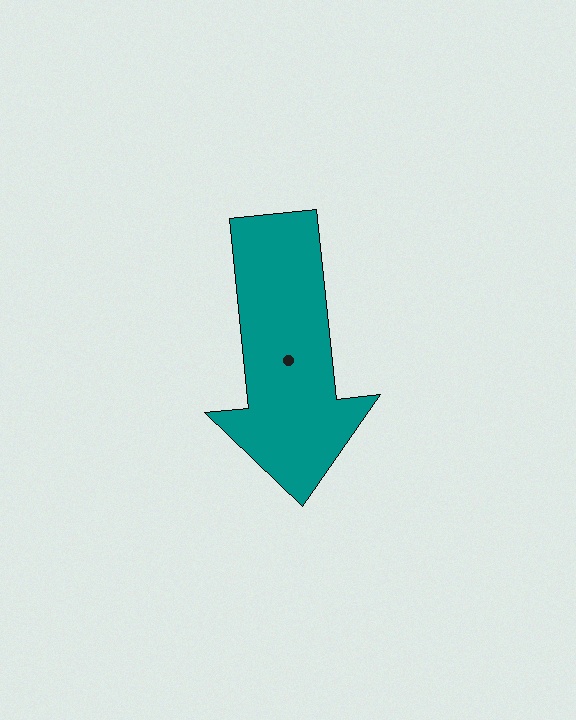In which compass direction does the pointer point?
South.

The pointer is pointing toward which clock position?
Roughly 6 o'clock.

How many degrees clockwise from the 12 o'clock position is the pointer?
Approximately 174 degrees.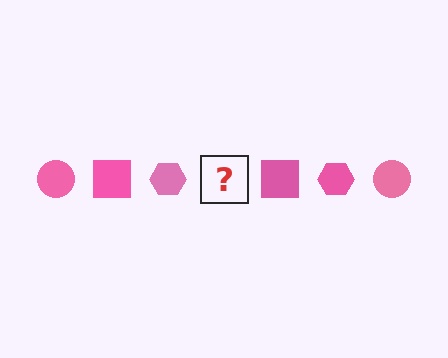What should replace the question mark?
The question mark should be replaced with a pink circle.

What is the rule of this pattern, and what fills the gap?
The rule is that the pattern cycles through circle, square, hexagon shapes in pink. The gap should be filled with a pink circle.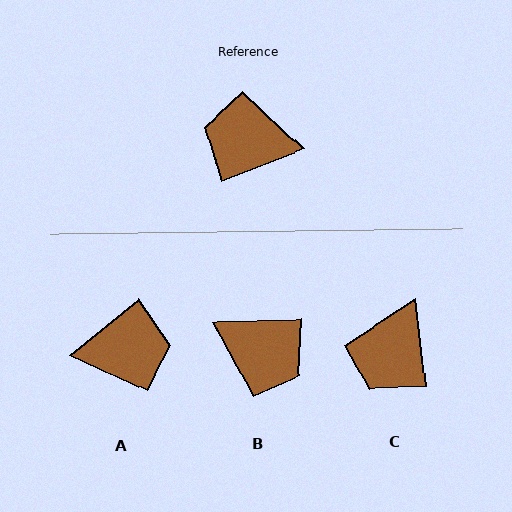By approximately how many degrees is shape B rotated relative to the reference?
Approximately 161 degrees counter-clockwise.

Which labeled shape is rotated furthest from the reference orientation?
A, about 161 degrees away.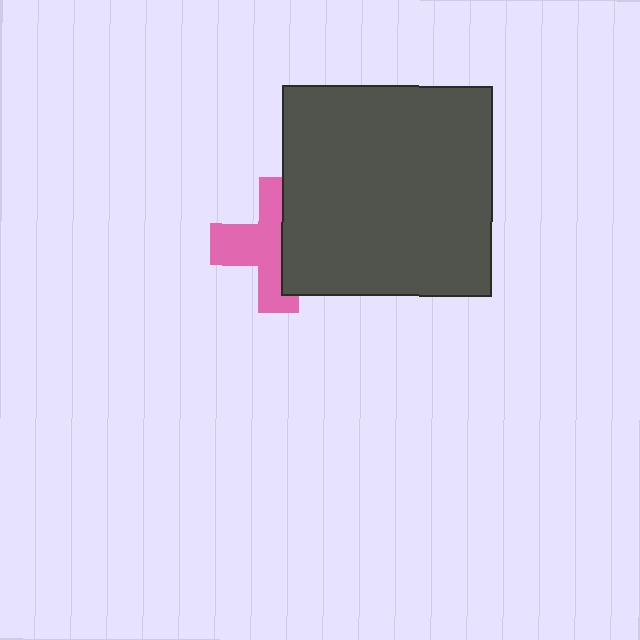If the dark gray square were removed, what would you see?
You would see the complete pink cross.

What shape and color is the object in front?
The object in front is a dark gray square.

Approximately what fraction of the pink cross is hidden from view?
Roughly 42% of the pink cross is hidden behind the dark gray square.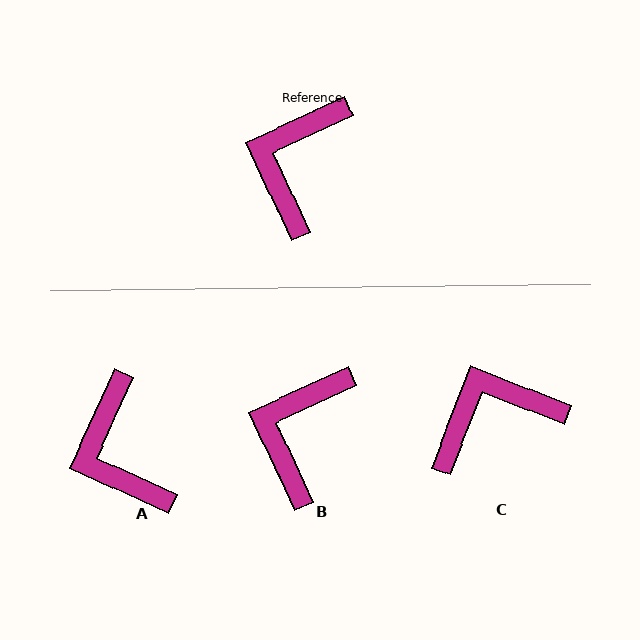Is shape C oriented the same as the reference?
No, it is off by about 46 degrees.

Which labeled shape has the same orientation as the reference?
B.